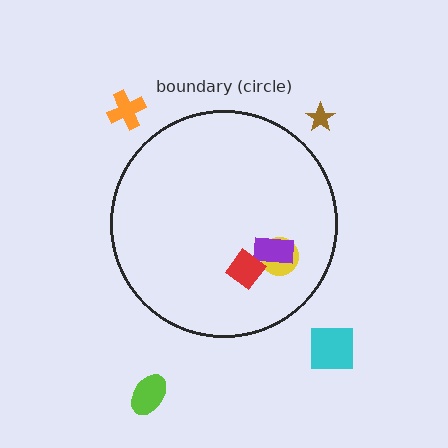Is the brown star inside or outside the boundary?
Outside.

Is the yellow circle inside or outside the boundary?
Inside.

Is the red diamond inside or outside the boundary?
Inside.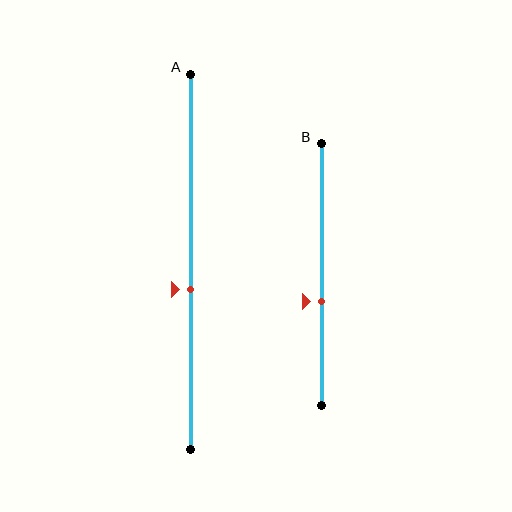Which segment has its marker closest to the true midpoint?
Segment A has its marker closest to the true midpoint.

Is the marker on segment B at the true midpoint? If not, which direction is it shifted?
No, the marker on segment B is shifted downward by about 10% of the segment length.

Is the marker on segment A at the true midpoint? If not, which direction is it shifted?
No, the marker on segment A is shifted downward by about 7% of the segment length.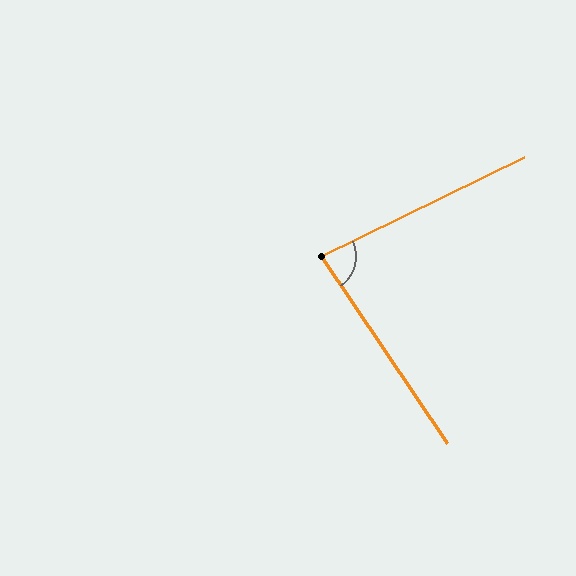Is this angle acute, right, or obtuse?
It is acute.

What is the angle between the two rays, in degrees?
Approximately 82 degrees.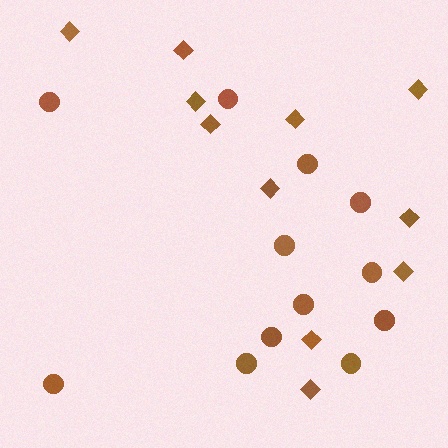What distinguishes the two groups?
There are 2 groups: one group of diamonds (11) and one group of circles (12).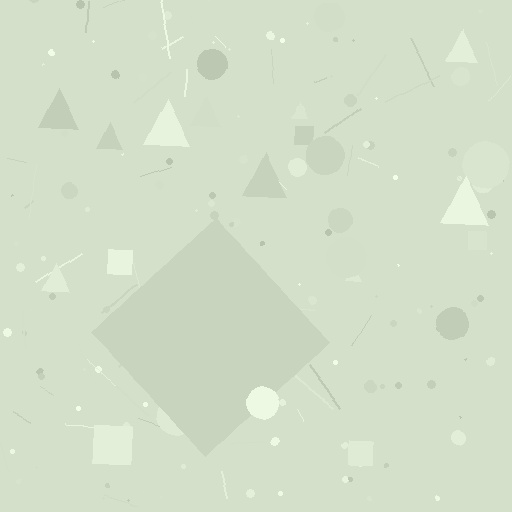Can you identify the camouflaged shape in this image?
The camouflaged shape is a diamond.